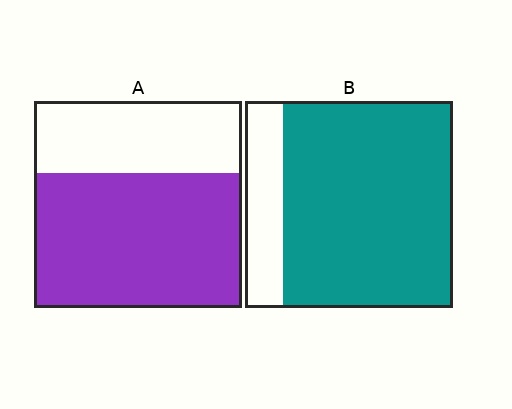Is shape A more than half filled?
Yes.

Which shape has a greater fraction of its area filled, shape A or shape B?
Shape B.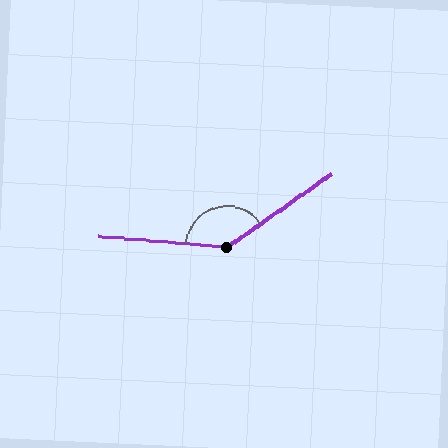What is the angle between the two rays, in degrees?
Approximately 140 degrees.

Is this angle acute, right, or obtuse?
It is obtuse.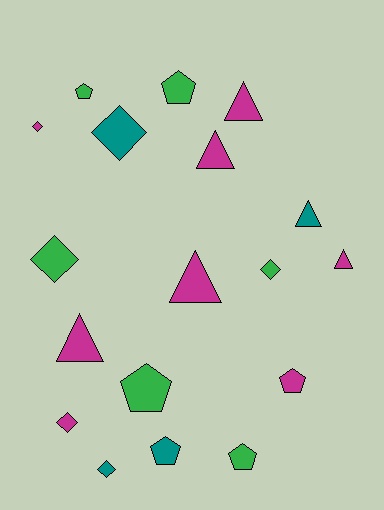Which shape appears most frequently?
Pentagon, with 6 objects.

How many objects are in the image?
There are 18 objects.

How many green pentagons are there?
There are 4 green pentagons.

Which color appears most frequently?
Magenta, with 8 objects.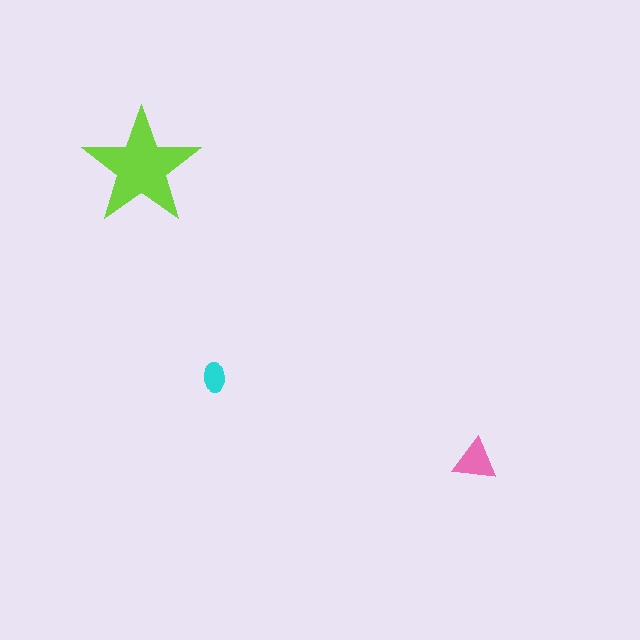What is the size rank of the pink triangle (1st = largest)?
2nd.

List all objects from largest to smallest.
The lime star, the pink triangle, the cyan ellipse.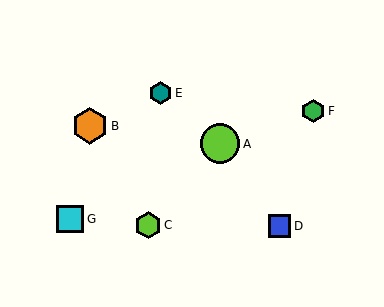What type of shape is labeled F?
Shape F is a green hexagon.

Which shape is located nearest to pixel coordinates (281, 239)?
The blue square (labeled D) at (280, 226) is nearest to that location.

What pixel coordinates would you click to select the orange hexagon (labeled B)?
Click at (90, 126) to select the orange hexagon B.